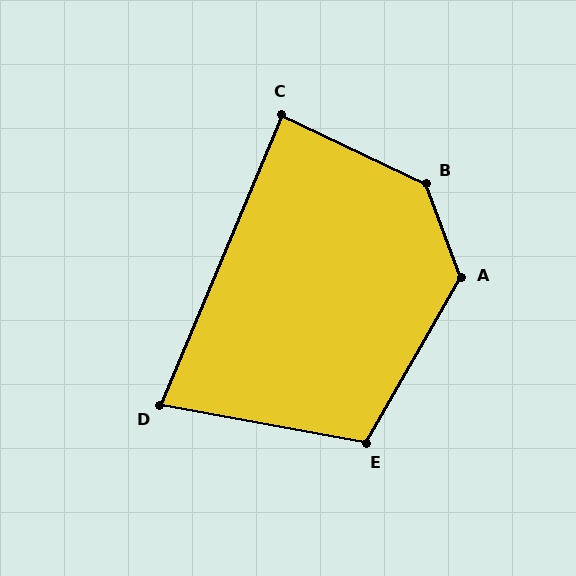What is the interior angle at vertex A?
Approximately 130 degrees (obtuse).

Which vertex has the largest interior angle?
B, at approximately 136 degrees.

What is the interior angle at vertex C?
Approximately 87 degrees (approximately right).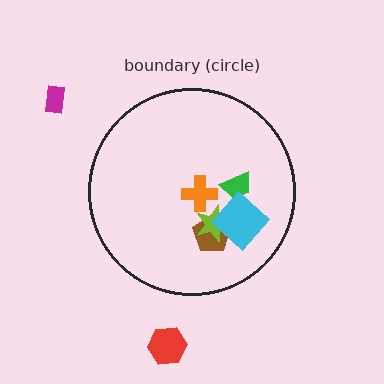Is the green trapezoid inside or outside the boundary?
Inside.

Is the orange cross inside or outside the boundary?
Inside.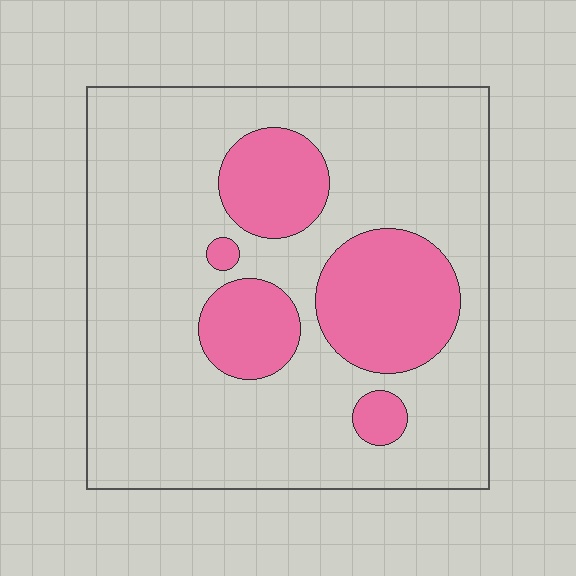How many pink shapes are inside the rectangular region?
5.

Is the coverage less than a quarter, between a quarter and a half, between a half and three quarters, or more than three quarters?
Less than a quarter.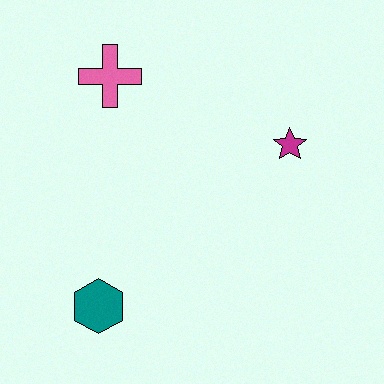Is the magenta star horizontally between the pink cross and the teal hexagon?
No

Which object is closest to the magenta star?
The pink cross is closest to the magenta star.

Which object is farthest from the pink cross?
The teal hexagon is farthest from the pink cross.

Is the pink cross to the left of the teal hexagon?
No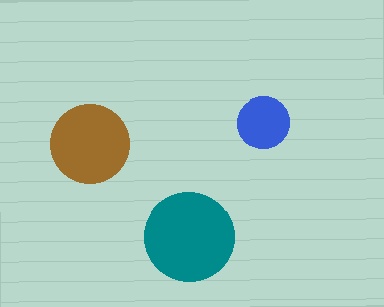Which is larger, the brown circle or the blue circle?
The brown one.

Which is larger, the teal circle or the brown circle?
The teal one.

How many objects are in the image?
There are 3 objects in the image.